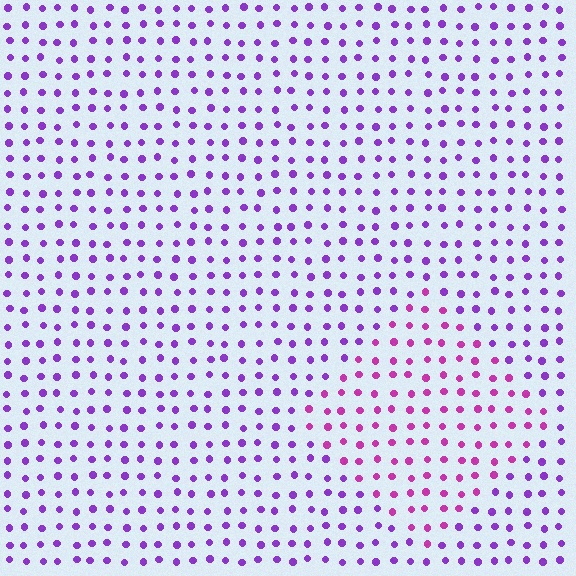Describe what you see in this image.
The image is filled with small purple elements in a uniform arrangement. A diamond-shaped region is visible where the elements are tinted to a slightly different hue, forming a subtle color boundary.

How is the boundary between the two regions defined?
The boundary is defined purely by a slight shift in hue (about 35 degrees). Spacing, size, and orientation are identical on both sides.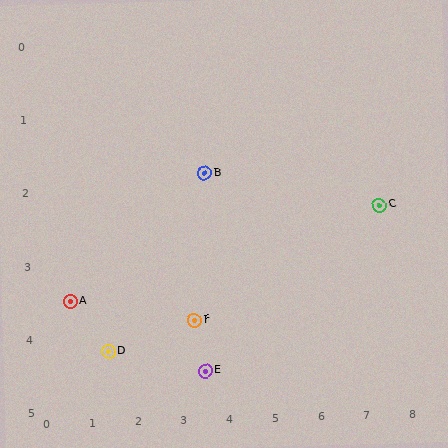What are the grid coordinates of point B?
Point B is at approximately (3.6, 1.8).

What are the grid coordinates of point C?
Point C is at approximately (7.4, 2.3).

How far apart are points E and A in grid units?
Points E and A are about 3.1 grid units apart.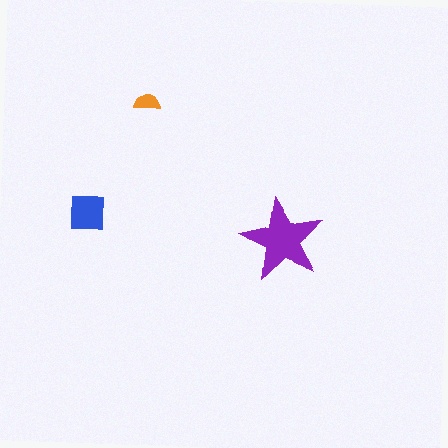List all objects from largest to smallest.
The purple star, the blue square, the orange semicircle.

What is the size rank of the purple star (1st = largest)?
1st.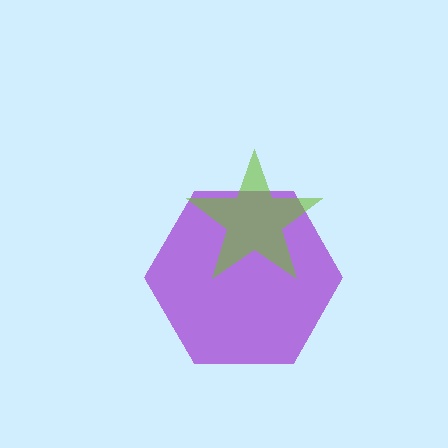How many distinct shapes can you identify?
There are 2 distinct shapes: a purple hexagon, a lime star.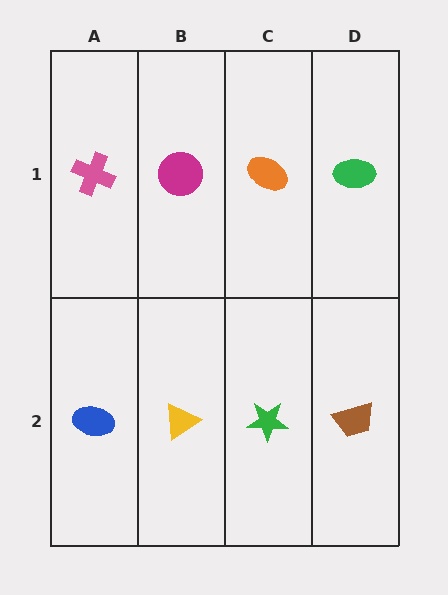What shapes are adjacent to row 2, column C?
An orange ellipse (row 1, column C), a yellow triangle (row 2, column B), a brown trapezoid (row 2, column D).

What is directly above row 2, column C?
An orange ellipse.